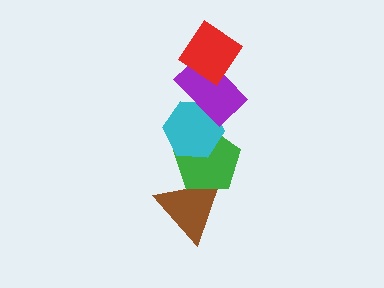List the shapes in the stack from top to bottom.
From top to bottom: the red diamond, the purple rectangle, the cyan hexagon, the green pentagon, the brown triangle.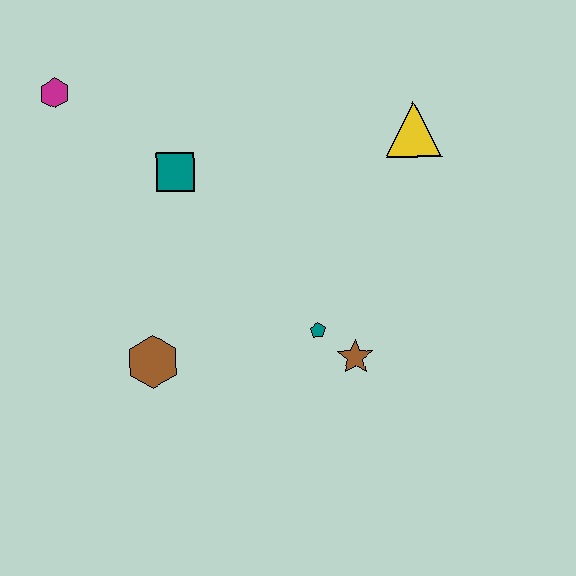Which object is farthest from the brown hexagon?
The yellow triangle is farthest from the brown hexagon.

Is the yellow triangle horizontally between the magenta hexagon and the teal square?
No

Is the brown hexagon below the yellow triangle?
Yes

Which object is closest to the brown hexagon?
The teal pentagon is closest to the brown hexagon.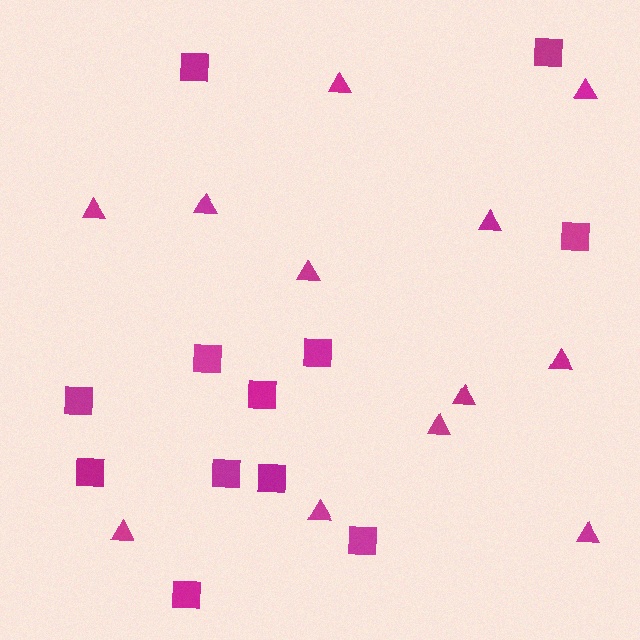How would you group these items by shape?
There are 2 groups: one group of squares (12) and one group of triangles (12).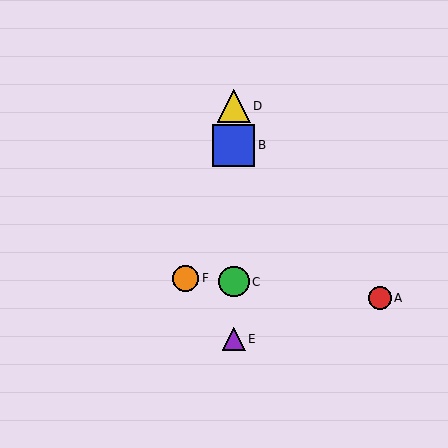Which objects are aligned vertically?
Objects B, C, D, E are aligned vertically.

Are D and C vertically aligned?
Yes, both are at x≈234.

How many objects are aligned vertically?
4 objects (B, C, D, E) are aligned vertically.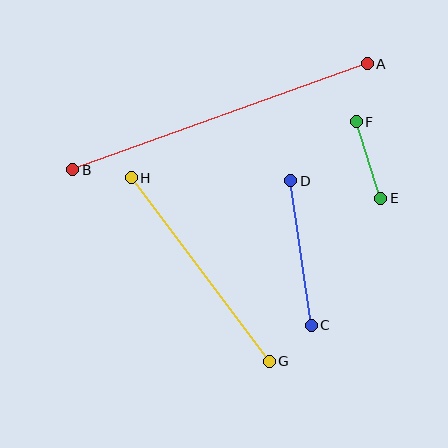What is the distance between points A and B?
The distance is approximately 313 pixels.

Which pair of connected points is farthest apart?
Points A and B are farthest apart.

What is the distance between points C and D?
The distance is approximately 146 pixels.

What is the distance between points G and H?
The distance is approximately 230 pixels.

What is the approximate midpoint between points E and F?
The midpoint is at approximately (369, 160) pixels.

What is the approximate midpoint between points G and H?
The midpoint is at approximately (200, 270) pixels.